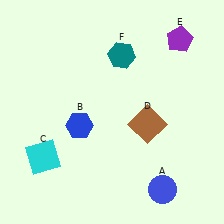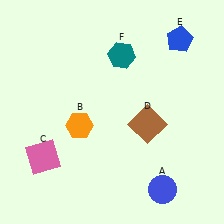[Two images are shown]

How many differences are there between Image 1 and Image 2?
There are 3 differences between the two images.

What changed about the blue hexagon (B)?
In Image 1, B is blue. In Image 2, it changed to orange.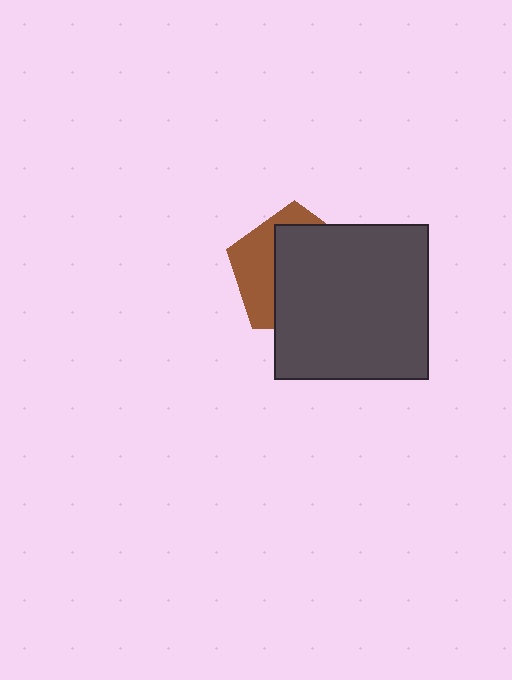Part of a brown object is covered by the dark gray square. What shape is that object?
It is a pentagon.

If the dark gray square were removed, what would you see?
You would see the complete brown pentagon.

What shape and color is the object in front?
The object in front is a dark gray square.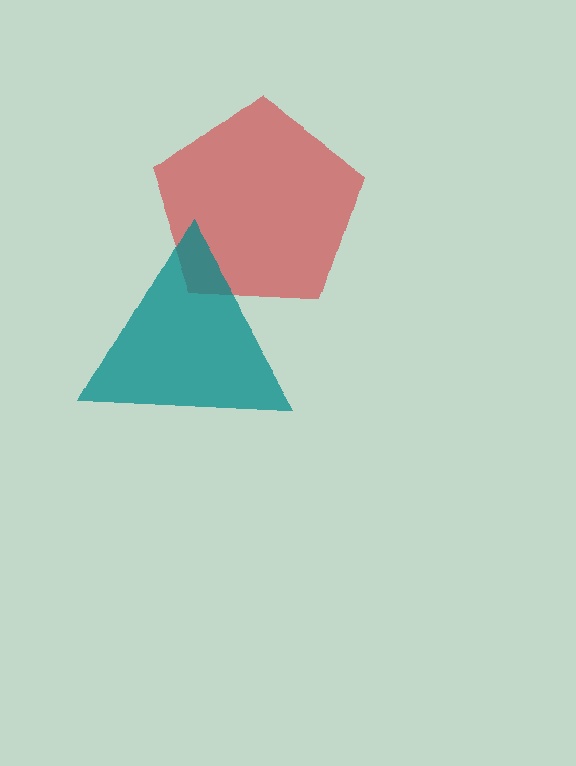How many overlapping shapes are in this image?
There are 2 overlapping shapes in the image.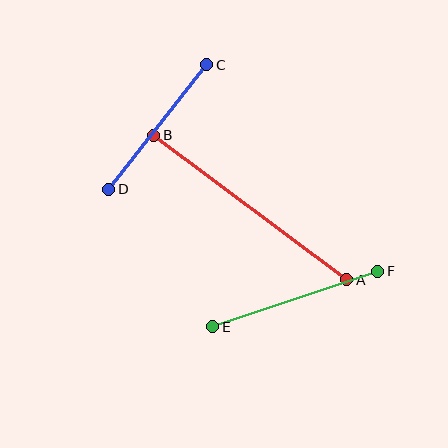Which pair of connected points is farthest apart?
Points A and B are farthest apart.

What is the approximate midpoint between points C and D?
The midpoint is at approximately (158, 127) pixels.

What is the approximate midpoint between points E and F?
The midpoint is at approximately (295, 299) pixels.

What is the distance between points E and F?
The distance is approximately 174 pixels.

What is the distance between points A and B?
The distance is approximately 241 pixels.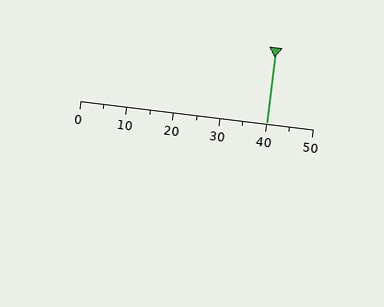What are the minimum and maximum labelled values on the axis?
The axis runs from 0 to 50.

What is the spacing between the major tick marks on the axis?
The major ticks are spaced 10 apart.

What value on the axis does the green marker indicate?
The marker indicates approximately 40.